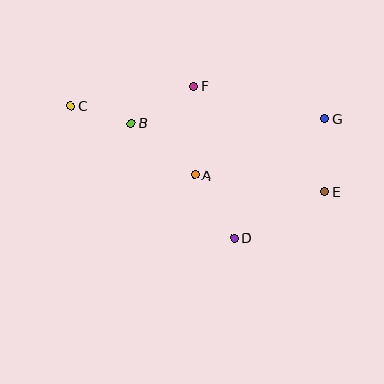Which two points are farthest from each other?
Points C and E are farthest from each other.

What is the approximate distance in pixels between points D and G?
The distance between D and G is approximately 149 pixels.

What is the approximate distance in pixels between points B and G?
The distance between B and G is approximately 193 pixels.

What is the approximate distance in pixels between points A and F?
The distance between A and F is approximately 89 pixels.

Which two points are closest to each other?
Points B and C are closest to each other.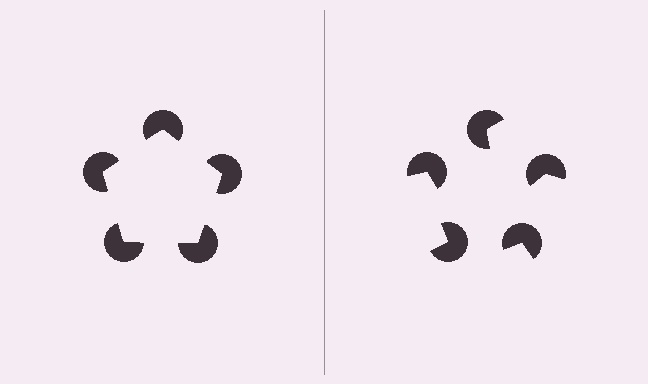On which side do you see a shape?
An illusory pentagon appears on the left side. On the right side the wedge cuts are rotated, so no coherent shape forms.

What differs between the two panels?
The pac-man discs are positioned identically on both sides; only the wedge orientations differ. On the left they align to a pentagon; on the right they are misaligned.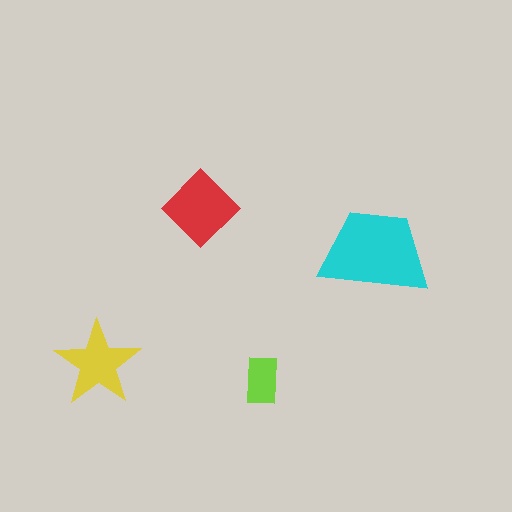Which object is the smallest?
The lime rectangle.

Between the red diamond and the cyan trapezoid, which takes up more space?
The cyan trapezoid.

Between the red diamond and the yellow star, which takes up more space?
The red diamond.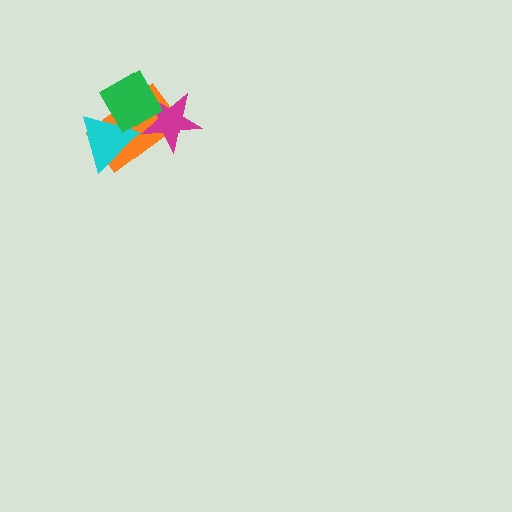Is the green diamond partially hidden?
No, no other shape covers it.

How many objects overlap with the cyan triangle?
2 objects overlap with the cyan triangle.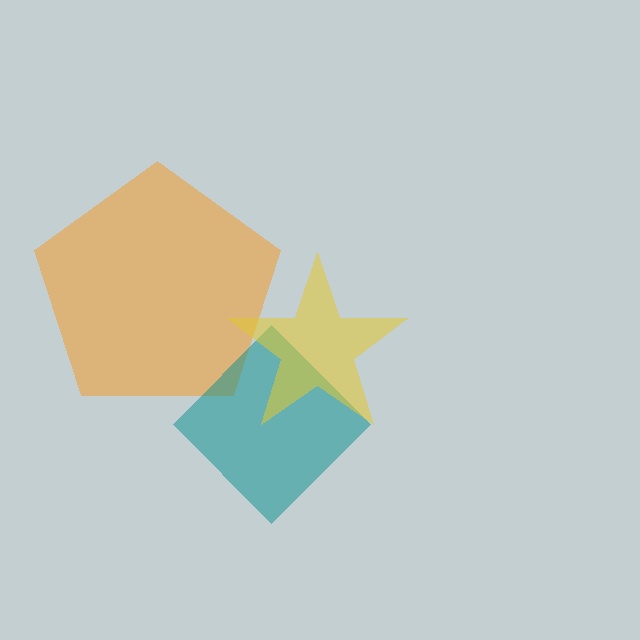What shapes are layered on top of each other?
The layered shapes are: an orange pentagon, a teal diamond, a yellow star.